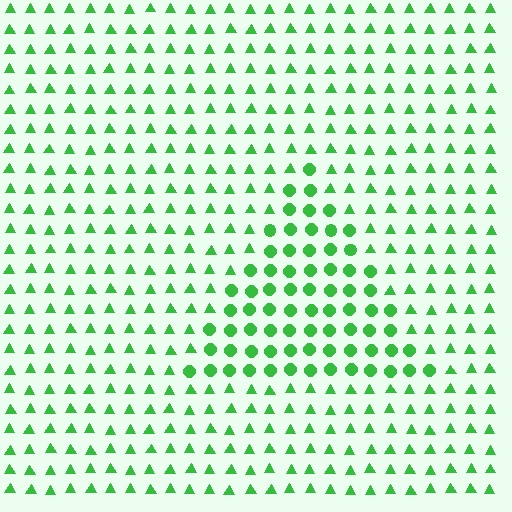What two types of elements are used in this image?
The image uses circles inside the triangle region and triangles outside it.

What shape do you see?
I see a triangle.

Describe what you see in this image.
The image is filled with small green elements arranged in a uniform grid. A triangle-shaped region contains circles, while the surrounding area contains triangles. The boundary is defined purely by the change in element shape.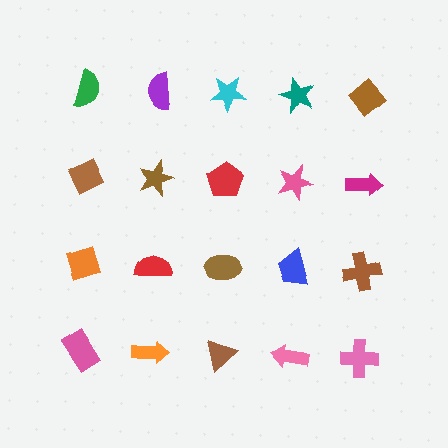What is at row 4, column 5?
A pink cross.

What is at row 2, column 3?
A red pentagon.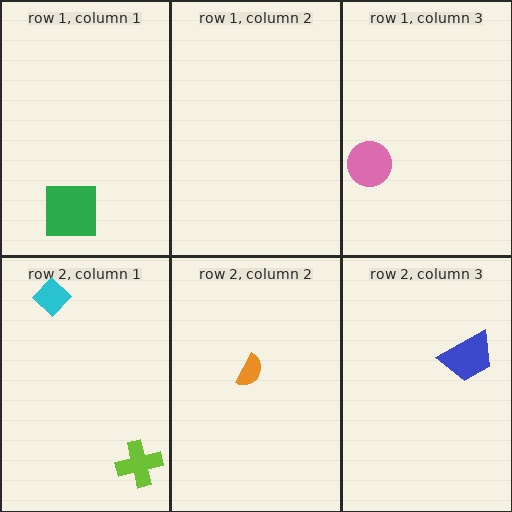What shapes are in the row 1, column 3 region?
The pink circle.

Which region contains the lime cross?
The row 2, column 1 region.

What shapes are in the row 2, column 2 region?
The orange semicircle.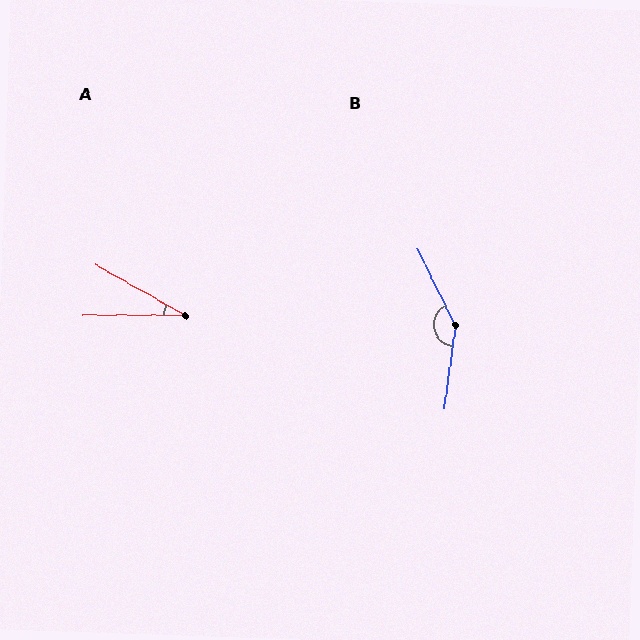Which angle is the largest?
B, at approximately 146 degrees.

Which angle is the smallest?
A, at approximately 30 degrees.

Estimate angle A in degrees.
Approximately 30 degrees.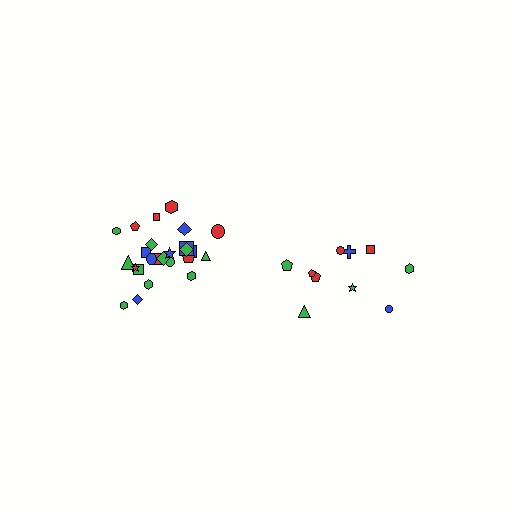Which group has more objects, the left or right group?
The left group.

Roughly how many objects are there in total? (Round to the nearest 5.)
Roughly 35 objects in total.